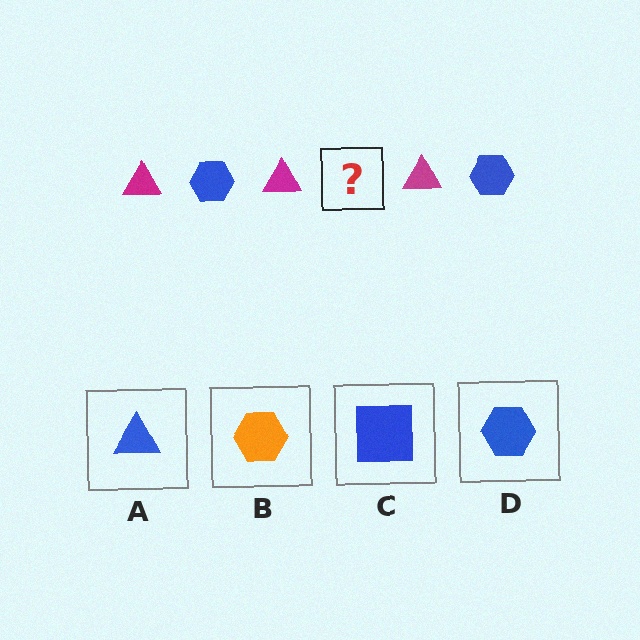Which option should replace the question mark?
Option D.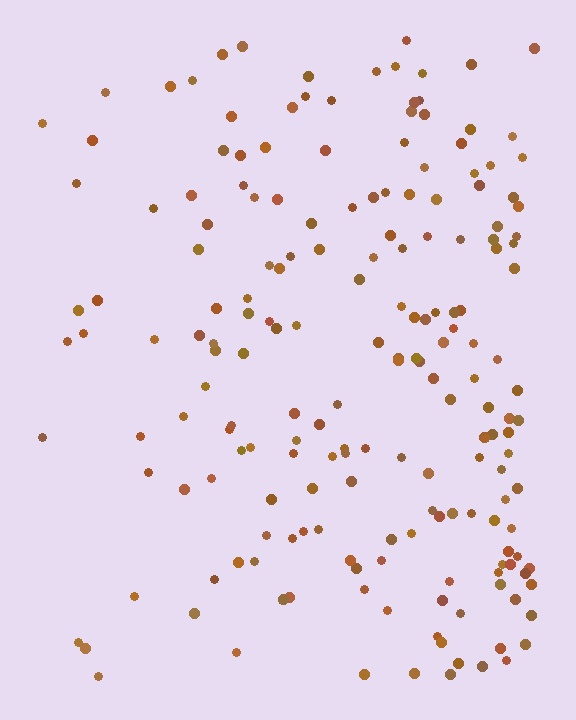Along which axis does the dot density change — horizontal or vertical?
Horizontal.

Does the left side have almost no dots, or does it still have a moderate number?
Still a moderate number, just noticeably fewer than the right.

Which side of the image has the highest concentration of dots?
The right.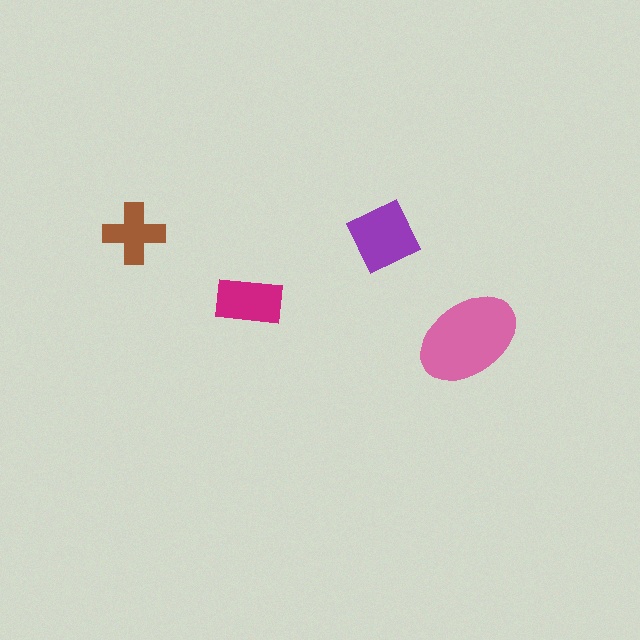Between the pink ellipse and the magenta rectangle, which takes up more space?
The pink ellipse.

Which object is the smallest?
The brown cross.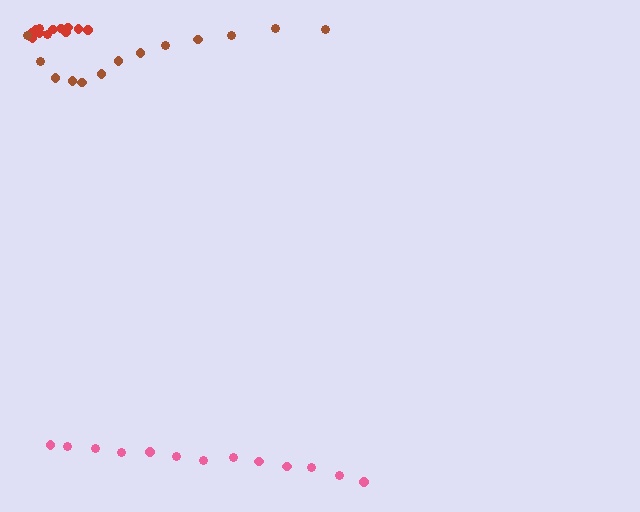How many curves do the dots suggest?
There are 3 distinct paths.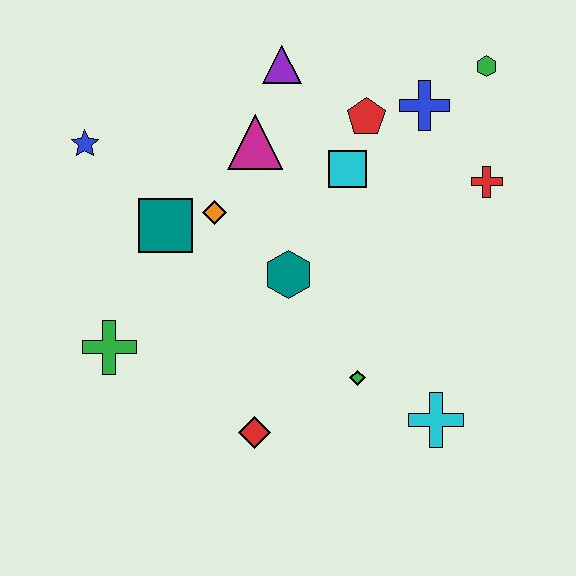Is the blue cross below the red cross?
No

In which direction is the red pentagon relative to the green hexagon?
The red pentagon is to the left of the green hexagon.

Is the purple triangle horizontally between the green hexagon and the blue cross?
No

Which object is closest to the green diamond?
The cyan cross is closest to the green diamond.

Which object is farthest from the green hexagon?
The green cross is farthest from the green hexagon.